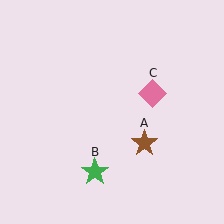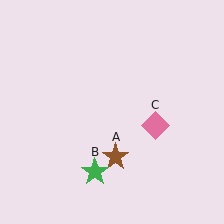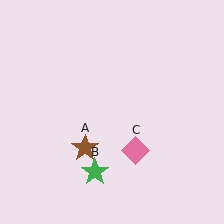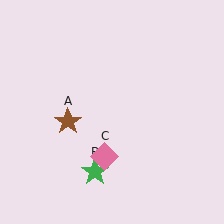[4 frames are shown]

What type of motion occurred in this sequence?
The brown star (object A), pink diamond (object C) rotated clockwise around the center of the scene.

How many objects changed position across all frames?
2 objects changed position: brown star (object A), pink diamond (object C).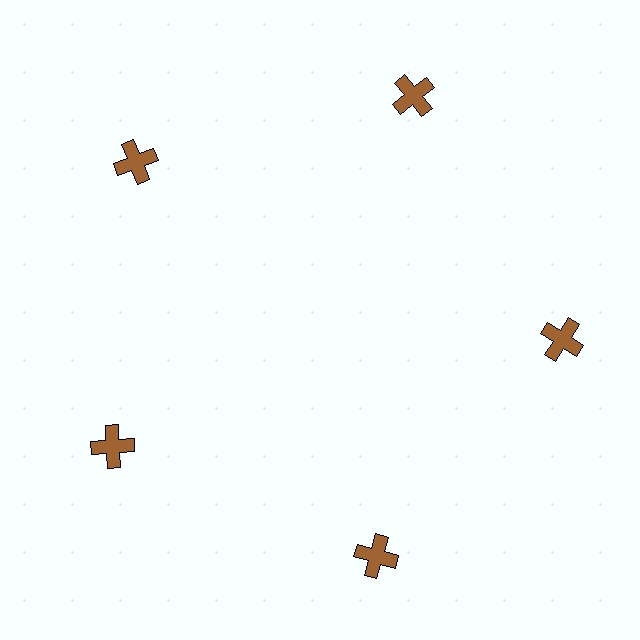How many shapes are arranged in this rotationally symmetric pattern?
There are 5 shapes, arranged in 5 groups of 1.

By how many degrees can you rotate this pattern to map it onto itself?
The pattern maps onto itself every 72 degrees of rotation.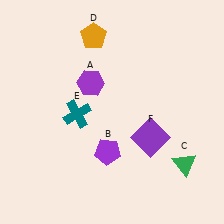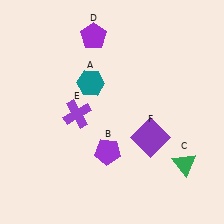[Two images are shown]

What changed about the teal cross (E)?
In Image 1, E is teal. In Image 2, it changed to purple.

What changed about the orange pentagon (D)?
In Image 1, D is orange. In Image 2, it changed to purple.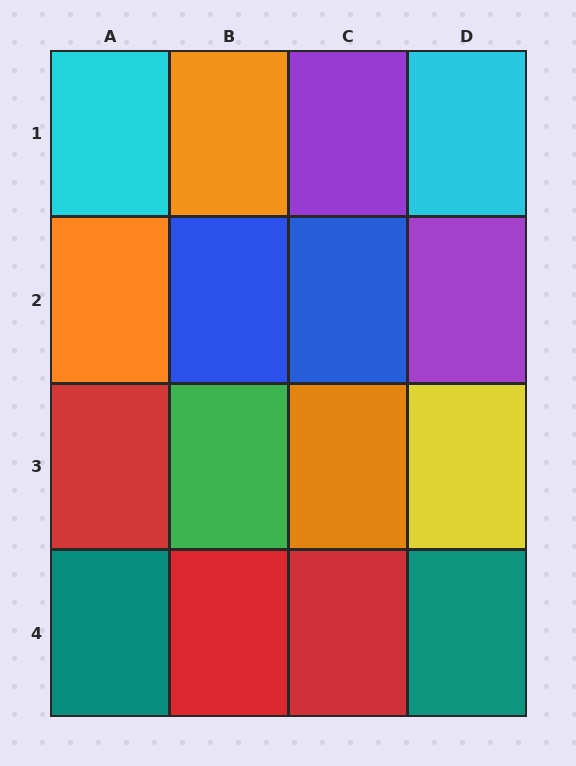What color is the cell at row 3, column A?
Red.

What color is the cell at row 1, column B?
Orange.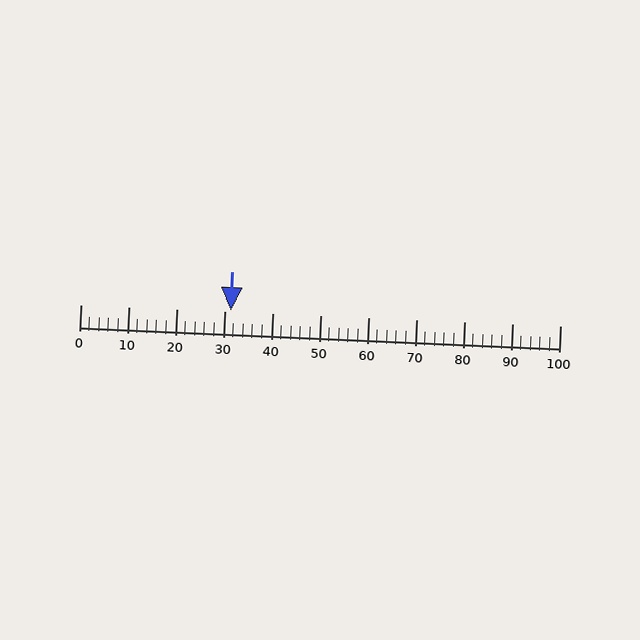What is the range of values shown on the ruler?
The ruler shows values from 0 to 100.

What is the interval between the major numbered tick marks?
The major tick marks are spaced 10 units apart.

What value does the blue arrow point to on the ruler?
The blue arrow points to approximately 31.